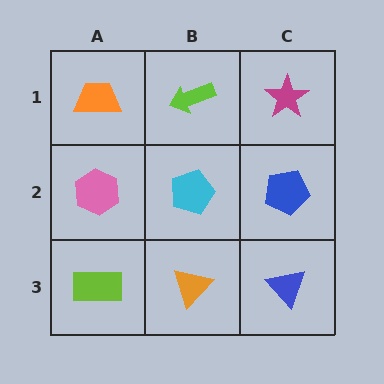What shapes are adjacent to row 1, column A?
A pink hexagon (row 2, column A), a lime arrow (row 1, column B).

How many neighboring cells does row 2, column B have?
4.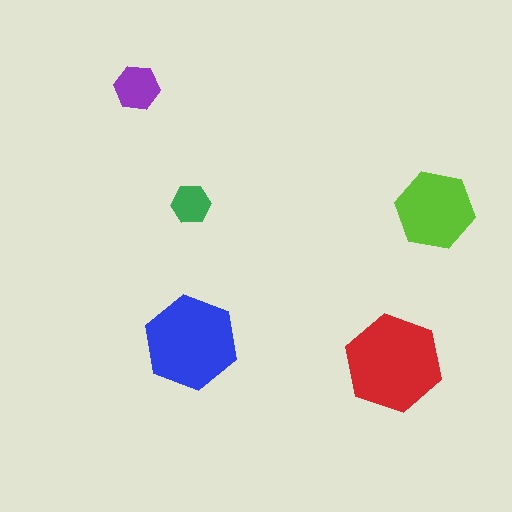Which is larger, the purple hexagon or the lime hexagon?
The lime one.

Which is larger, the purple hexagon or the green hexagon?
The purple one.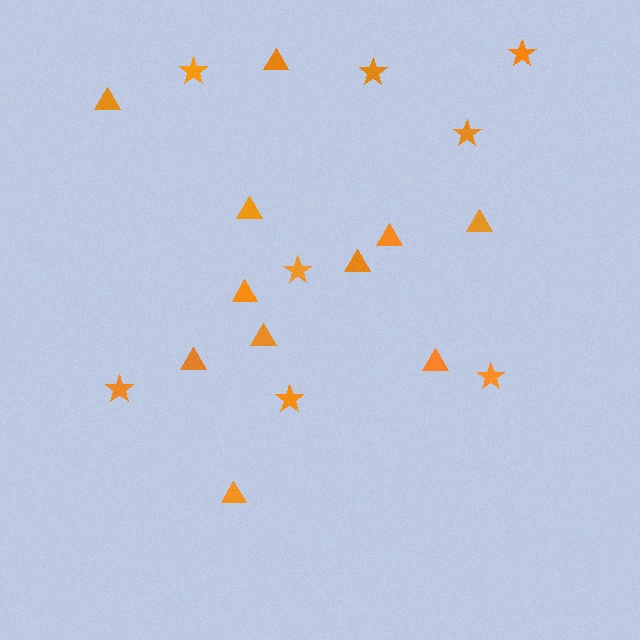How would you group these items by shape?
There are 2 groups: one group of stars (8) and one group of triangles (11).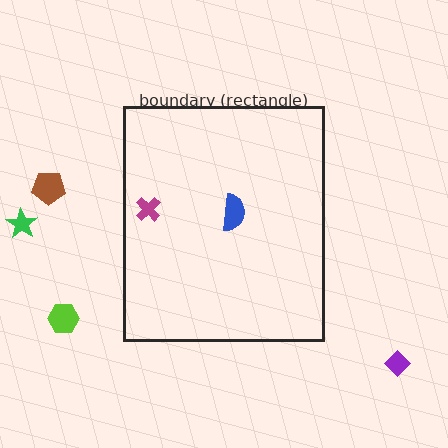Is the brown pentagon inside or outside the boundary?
Outside.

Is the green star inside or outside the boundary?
Outside.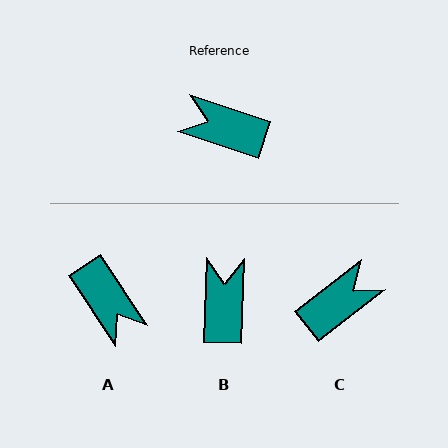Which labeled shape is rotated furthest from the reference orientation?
A, about 142 degrees away.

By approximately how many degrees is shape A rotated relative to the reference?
Approximately 142 degrees counter-clockwise.